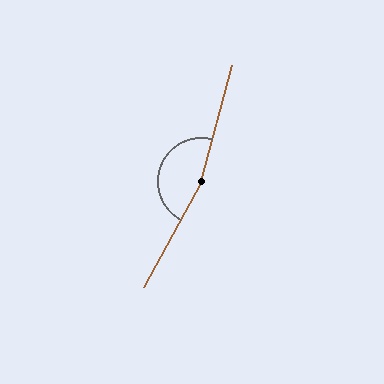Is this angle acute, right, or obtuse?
It is obtuse.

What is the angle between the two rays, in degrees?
Approximately 167 degrees.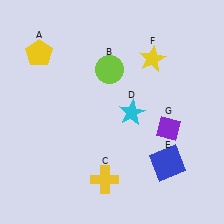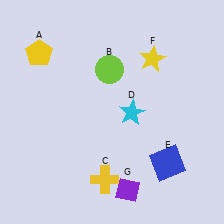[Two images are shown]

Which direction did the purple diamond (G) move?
The purple diamond (G) moved down.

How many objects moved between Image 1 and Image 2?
1 object moved between the two images.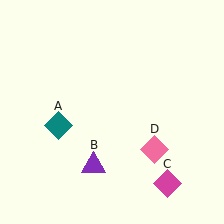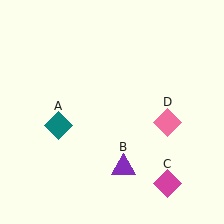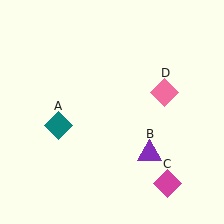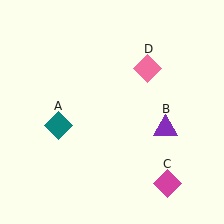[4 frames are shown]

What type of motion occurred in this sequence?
The purple triangle (object B), pink diamond (object D) rotated counterclockwise around the center of the scene.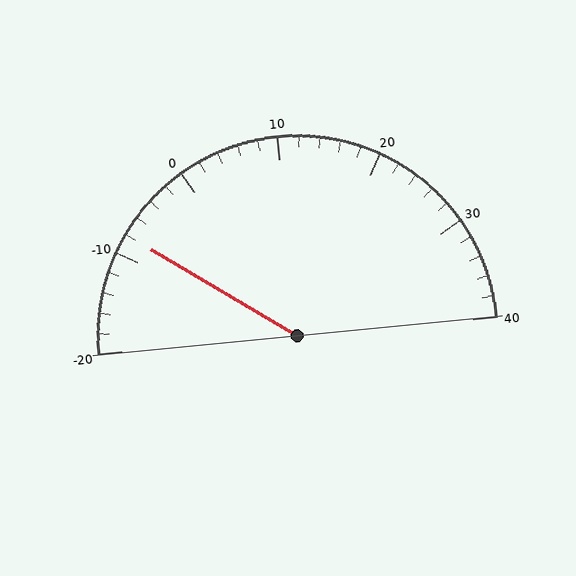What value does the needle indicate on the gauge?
The needle indicates approximately -8.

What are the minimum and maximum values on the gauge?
The gauge ranges from -20 to 40.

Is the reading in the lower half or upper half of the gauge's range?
The reading is in the lower half of the range (-20 to 40).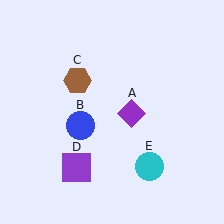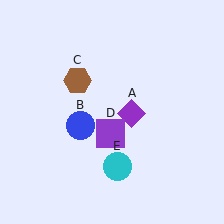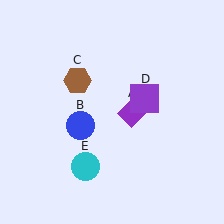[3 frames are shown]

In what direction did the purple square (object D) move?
The purple square (object D) moved up and to the right.